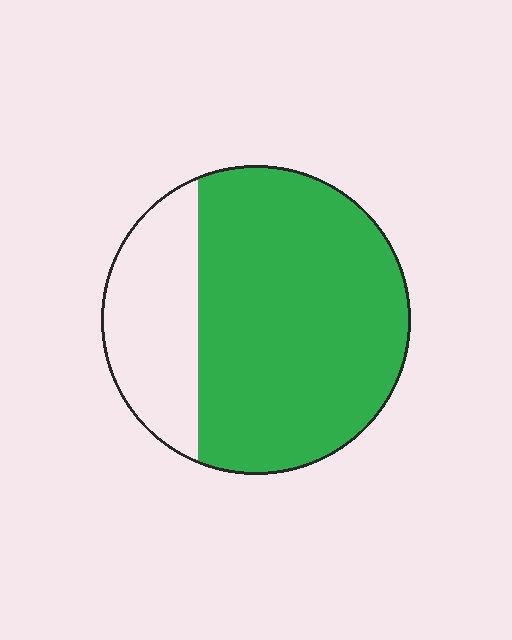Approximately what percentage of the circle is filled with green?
Approximately 75%.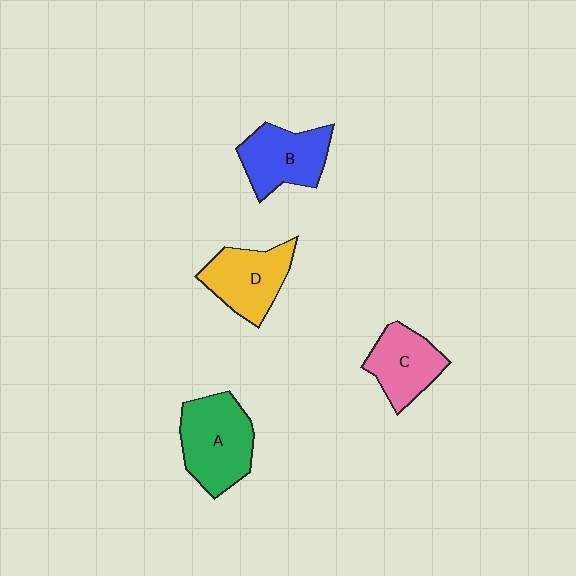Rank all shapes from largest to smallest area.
From largest to smallest: A (green), D (yellow), B (blue), C (pink).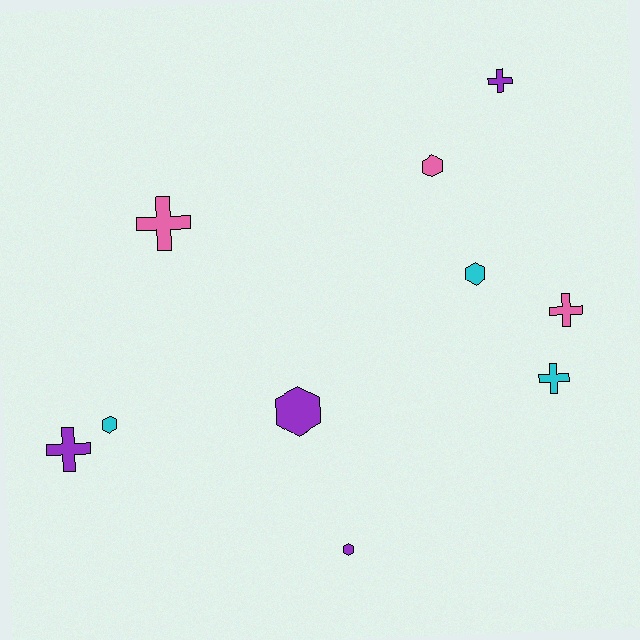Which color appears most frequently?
Purple, with 4 objects.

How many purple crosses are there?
There are 2 purple crosses.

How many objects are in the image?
There are 10 objects.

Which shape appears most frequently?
Cross, with 5 objects.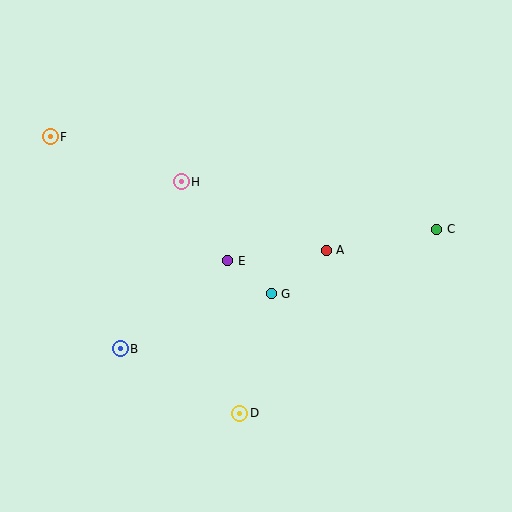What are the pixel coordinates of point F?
Point F is at (50, 137).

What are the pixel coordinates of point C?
Point C is at (437, 229).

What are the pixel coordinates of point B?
Point B is at (120, 349).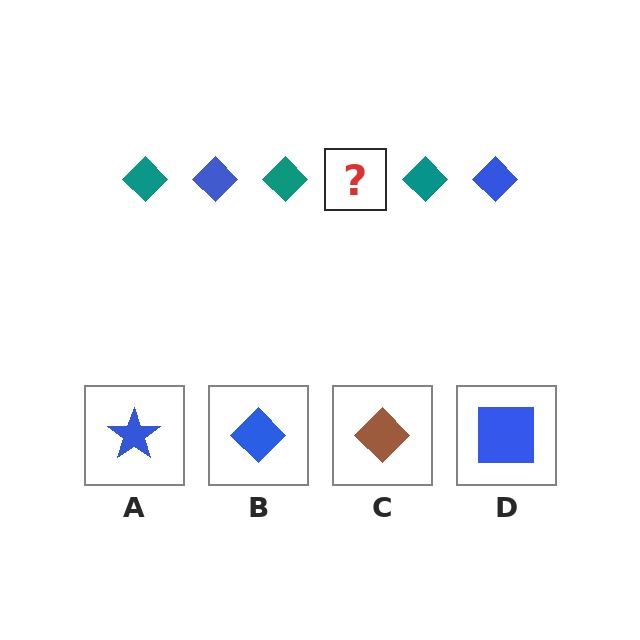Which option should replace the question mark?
Option B.